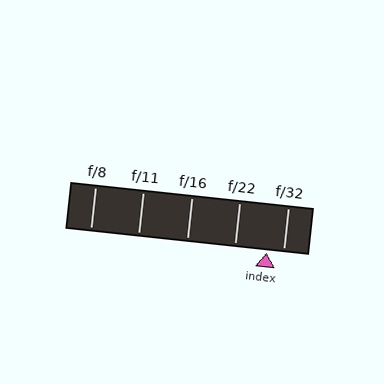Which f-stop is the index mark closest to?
The index mark is closest to f/32.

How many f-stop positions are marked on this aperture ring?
There are 5 f-stop positions marked.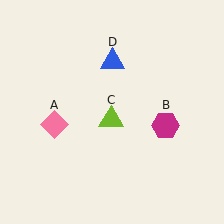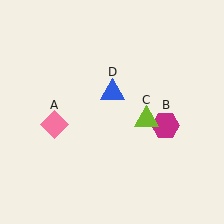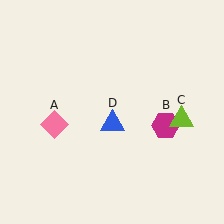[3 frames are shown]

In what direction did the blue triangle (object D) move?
The blue triangle (object D) moved down.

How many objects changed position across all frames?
2 objects changed position: lime triangle (object C), blue triangle (object D).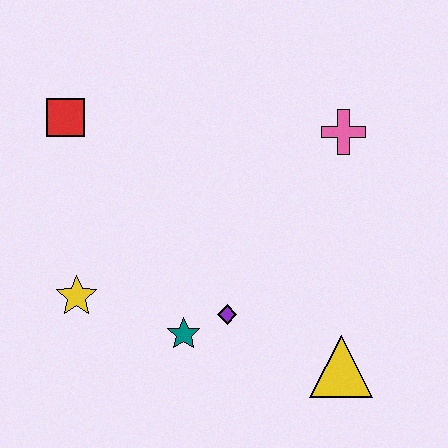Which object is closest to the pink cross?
The purple diamond is closest to the pink cross.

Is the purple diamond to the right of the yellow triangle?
No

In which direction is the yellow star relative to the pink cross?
The yellow star is to the left of the pink cross.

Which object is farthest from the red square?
The yellow triangle is farthest from the red square.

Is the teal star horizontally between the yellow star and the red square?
No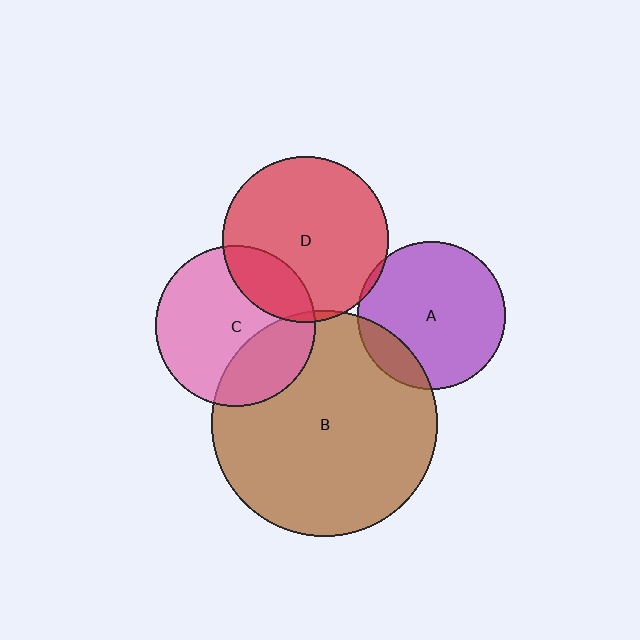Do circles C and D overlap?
Yes.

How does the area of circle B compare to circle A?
Approximately 2.3 times.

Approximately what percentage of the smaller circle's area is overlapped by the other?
Approximately 20%.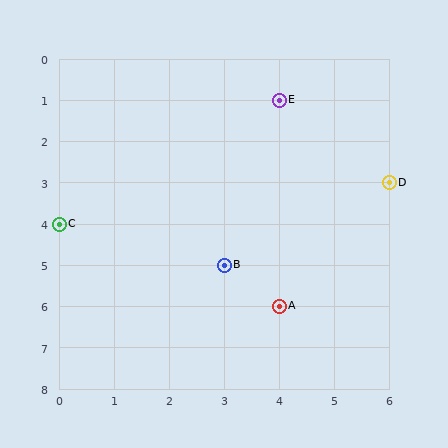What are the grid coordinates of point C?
Point C is at grid coordinates (0, 4).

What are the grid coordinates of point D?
Point D is at grid coordinates (6, 3).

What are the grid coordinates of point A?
Point A is at grid coordinates (4, 6).